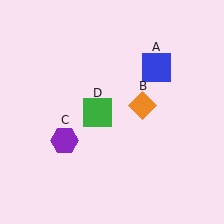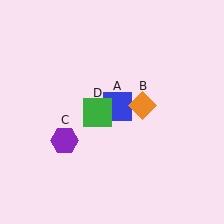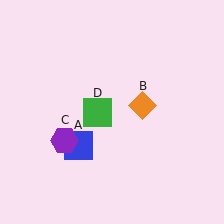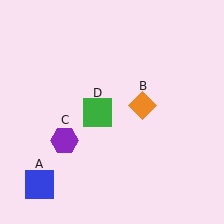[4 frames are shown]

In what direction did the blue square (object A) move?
The blue square (object A) moved down and to the left.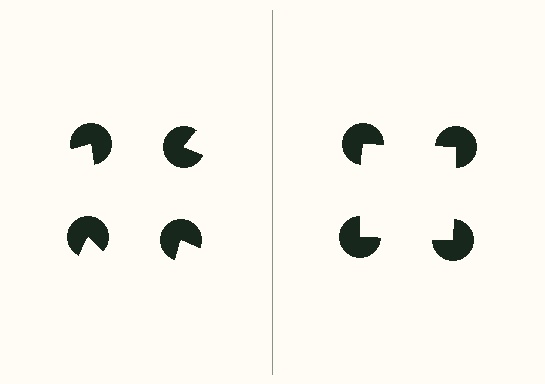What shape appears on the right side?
An illusory square.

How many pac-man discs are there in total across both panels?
8 — 4 on each side.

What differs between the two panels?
The pac-man discs are positioned identically on both sides; only the wedge orientations differ. On the right they align to a square; on the left they are misaligned.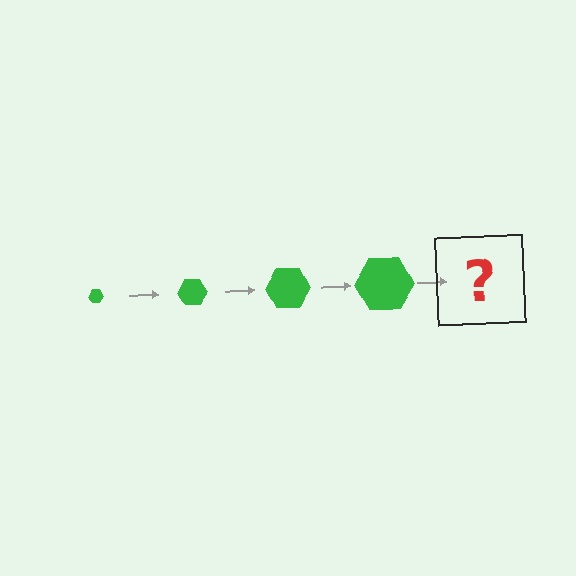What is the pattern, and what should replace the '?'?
The pattern is that the hexagon gets progressively larger each step. The '?' should be a green hexagon, larger than the previous one.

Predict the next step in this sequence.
The next step is a green hexagon, larger than the previous one.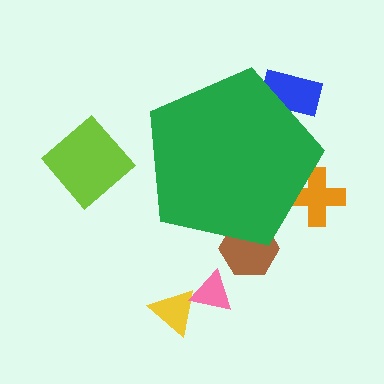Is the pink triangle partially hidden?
No, the pink triangle is fully visible.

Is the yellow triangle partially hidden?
No, the yellow triangle is fully visible.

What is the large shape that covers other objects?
A green pentagon.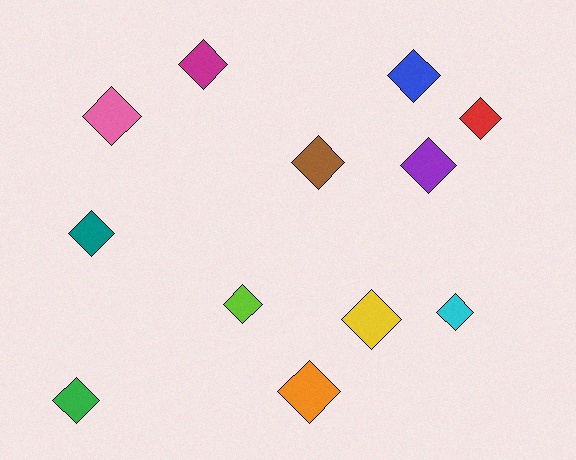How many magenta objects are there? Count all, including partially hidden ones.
There is 1 magenta object.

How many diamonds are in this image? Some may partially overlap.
There are 12 diamonds.